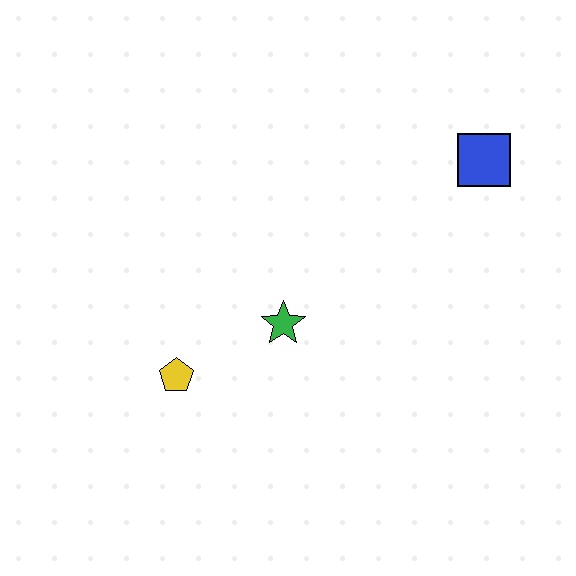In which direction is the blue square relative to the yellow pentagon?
The blue square is to the right of the yellow pentagon.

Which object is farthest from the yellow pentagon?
The blue square is farthest from the yellow pentagon.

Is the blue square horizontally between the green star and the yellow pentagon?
No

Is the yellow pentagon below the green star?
Yes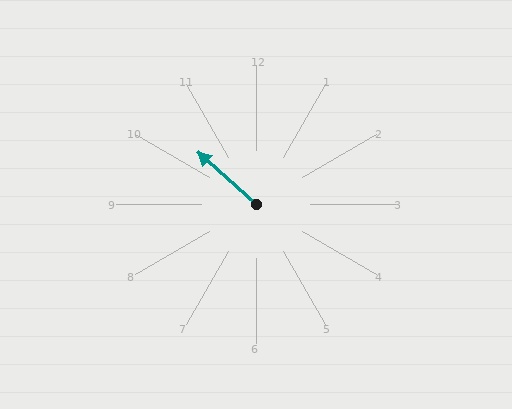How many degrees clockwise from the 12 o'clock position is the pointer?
Approximately 312 degrees.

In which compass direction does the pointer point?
Northwest.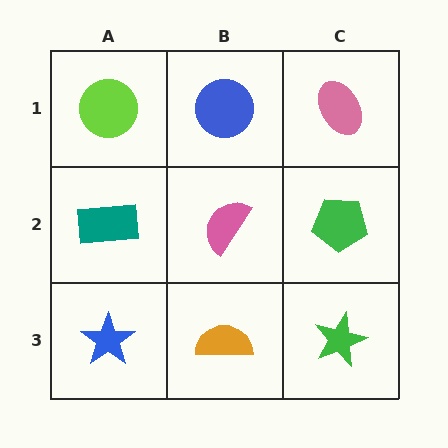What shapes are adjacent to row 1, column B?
A pink semicircle (row 2, column B), a lime circle (row 1, column A), a pink ellipse (row 1, column C).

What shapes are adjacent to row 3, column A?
A teal rectangle (row 2, column A), an orange semicircle (row 3, column B).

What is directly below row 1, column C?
A green pentagon.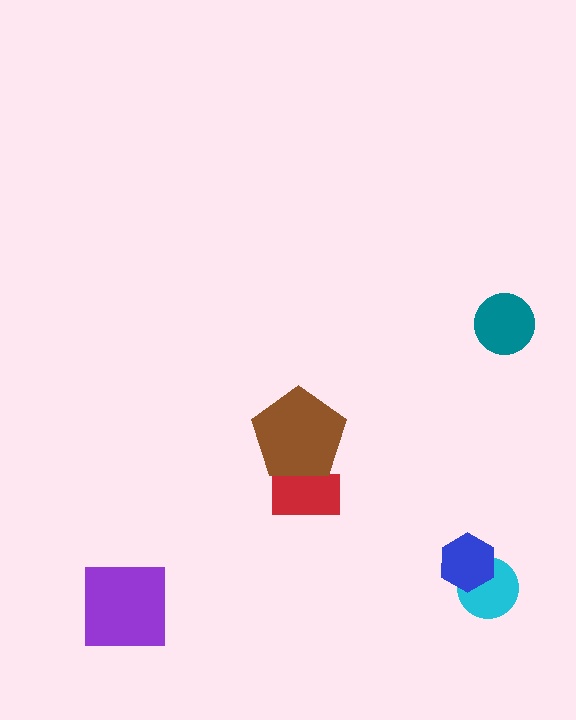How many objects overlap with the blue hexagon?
1 object overlaps with the blue hexagon.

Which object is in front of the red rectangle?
The brown pentagon is in front of the red rectangle.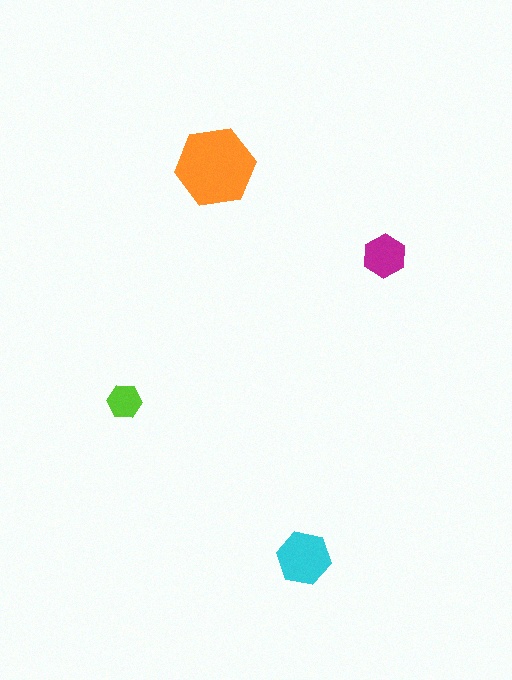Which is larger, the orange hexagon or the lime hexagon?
The orange one.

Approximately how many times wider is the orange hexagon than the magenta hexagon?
About 2 times wider.